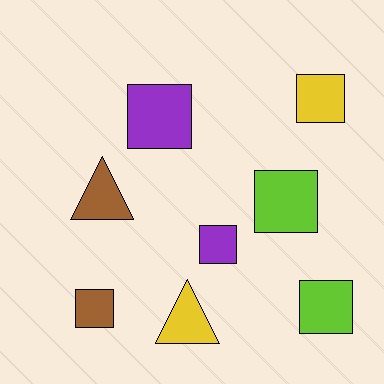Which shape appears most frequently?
Square, with 6 objects.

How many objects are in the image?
There are 8 objects.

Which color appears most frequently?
Yellow, with 2 objects.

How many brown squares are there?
There is 1 brown square.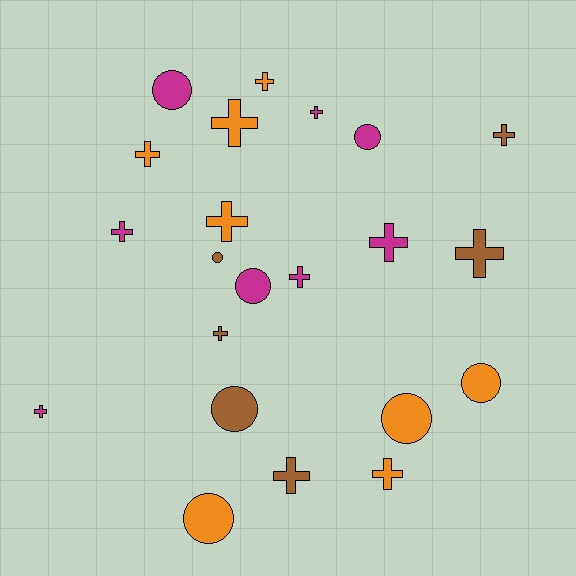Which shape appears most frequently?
Cross, with 14 objects.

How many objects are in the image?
There are 22 objects.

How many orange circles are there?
There are 3 orange circles.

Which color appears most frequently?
Orange, with 8 objects.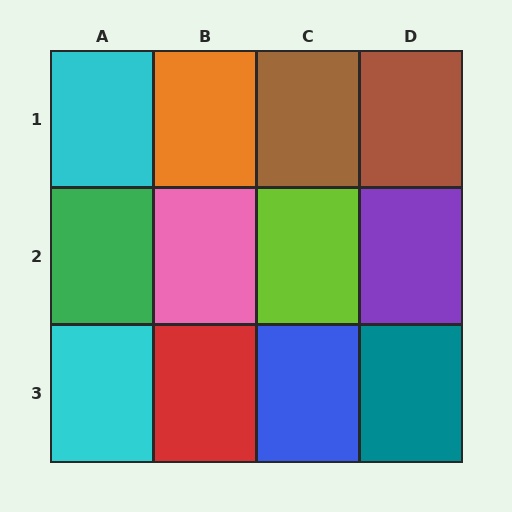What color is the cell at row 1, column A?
Cyan.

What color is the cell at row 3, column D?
Teal.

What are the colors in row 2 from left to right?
Green, pink, lime, purple.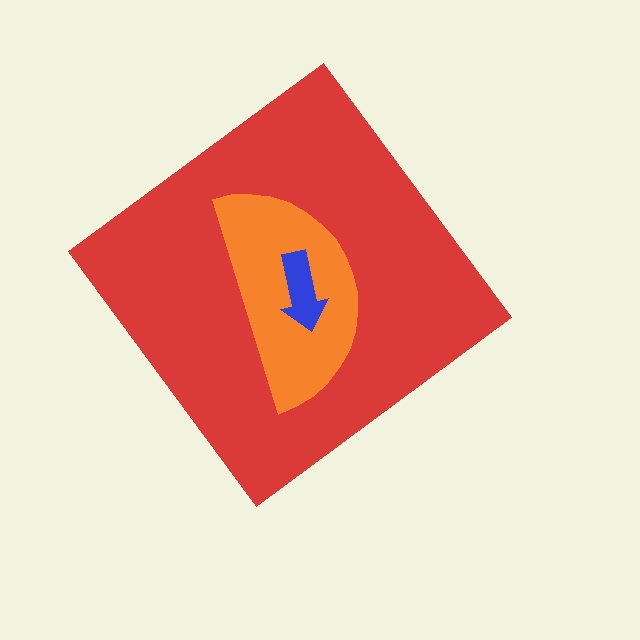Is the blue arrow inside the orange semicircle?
Yes.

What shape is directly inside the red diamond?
The orange semicircle.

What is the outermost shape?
The red diamond.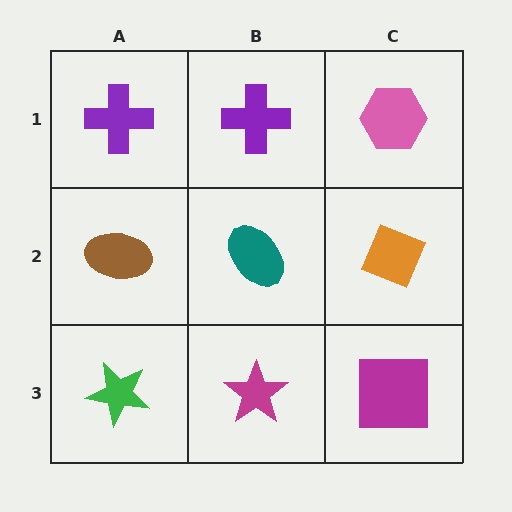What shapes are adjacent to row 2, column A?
A purple cross (row 1, column A), a green star (row 3, column A), a teal ellipse (row 2, column B).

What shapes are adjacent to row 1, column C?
An orange diamond (row 2, column C), a purple cross (row 1, column B).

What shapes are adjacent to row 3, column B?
A teal ellipse (row 2, column B), a green star (row 3, column A), a magenta square (row 3, column C).